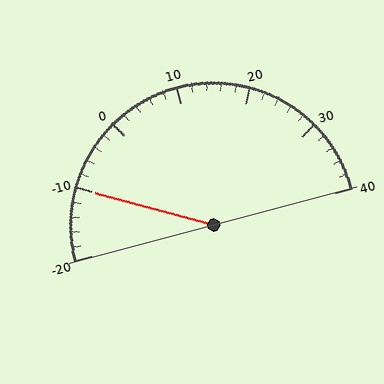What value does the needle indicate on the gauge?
The needle indicates approximately -10.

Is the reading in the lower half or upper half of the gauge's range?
The reading is in the lower half of the range (-20 to 40).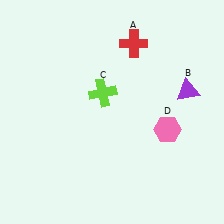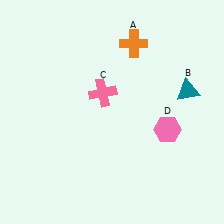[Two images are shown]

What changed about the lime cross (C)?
In Image 1, C is lime. In Image 2, it changed to pink.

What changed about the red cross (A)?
In Image 1, A is red. In Image 2, it changed to orange.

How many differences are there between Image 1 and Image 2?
There are 3 differences between the two images.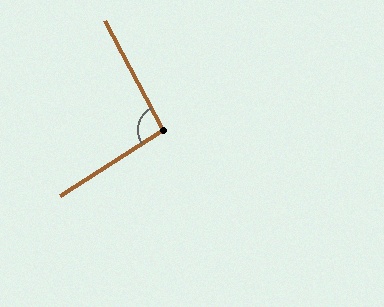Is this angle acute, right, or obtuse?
It is approximately a right angle.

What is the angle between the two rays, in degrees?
Approximately 94 degrees.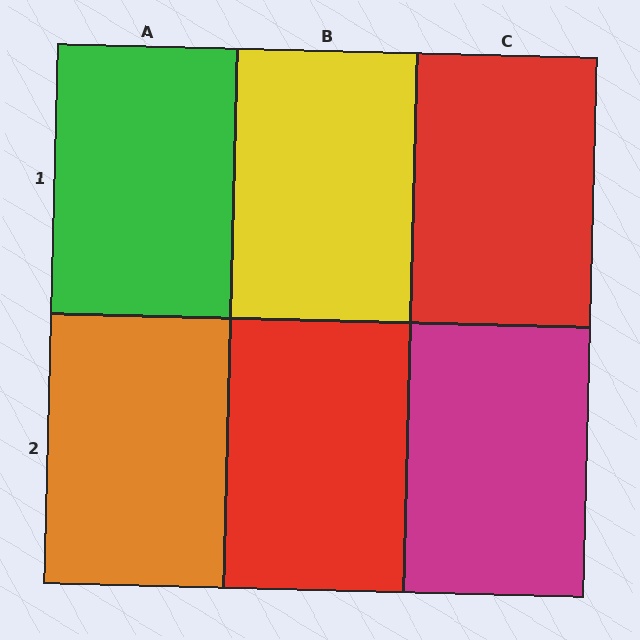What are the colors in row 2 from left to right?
Orange, red, magenta.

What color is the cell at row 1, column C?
Red.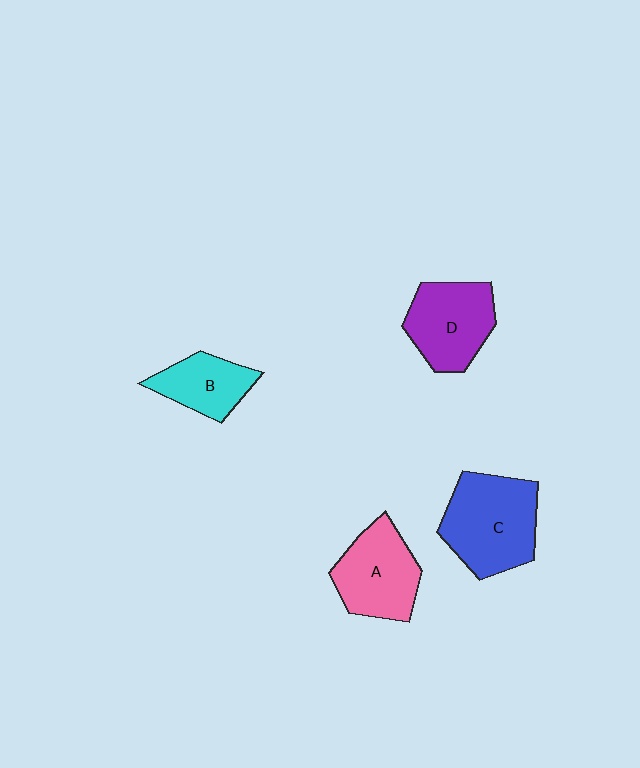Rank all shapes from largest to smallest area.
From largest to smallest: C (blue), A (pink), D (purple), B (cyan).